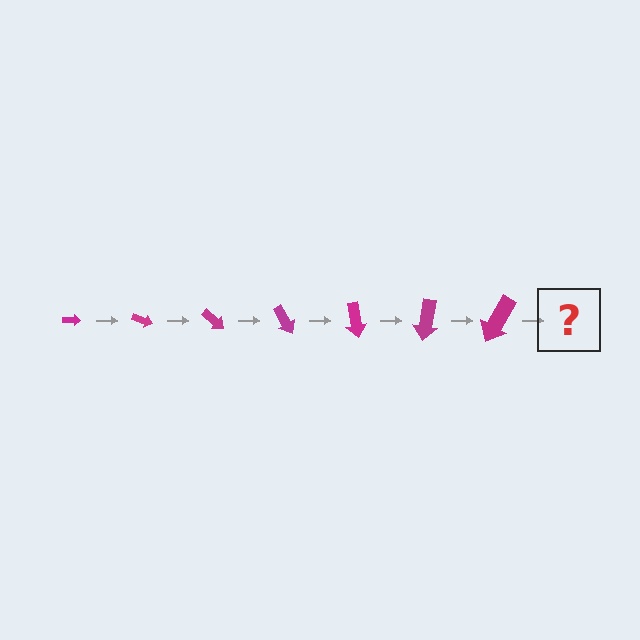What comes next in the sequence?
The next element should be an arrow, larger than the previous one and rotated 140 degrees from the start.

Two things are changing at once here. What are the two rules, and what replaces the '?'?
The two rules are that the arrow grows larger each step and it rotates 20 degrees each step. The '?' should be an arrow, larger than the previous one and rotated 140 degrees from the start.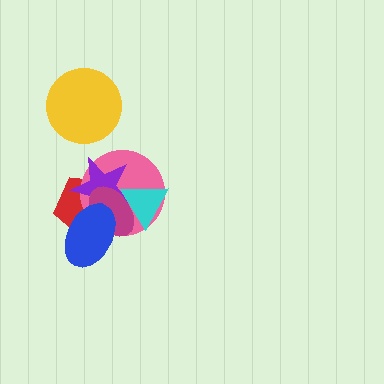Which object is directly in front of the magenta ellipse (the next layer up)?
The cyan triangle is directly in front of the magenta ellipse.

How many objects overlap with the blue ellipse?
4 objects overlap with the blue ellipse.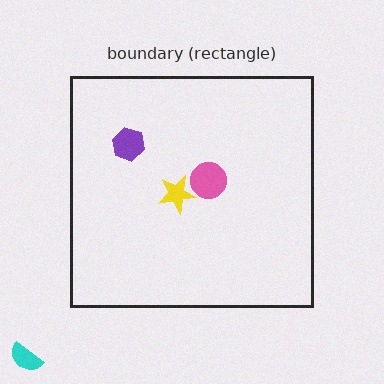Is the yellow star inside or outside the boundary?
Inside.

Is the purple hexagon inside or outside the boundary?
Inside.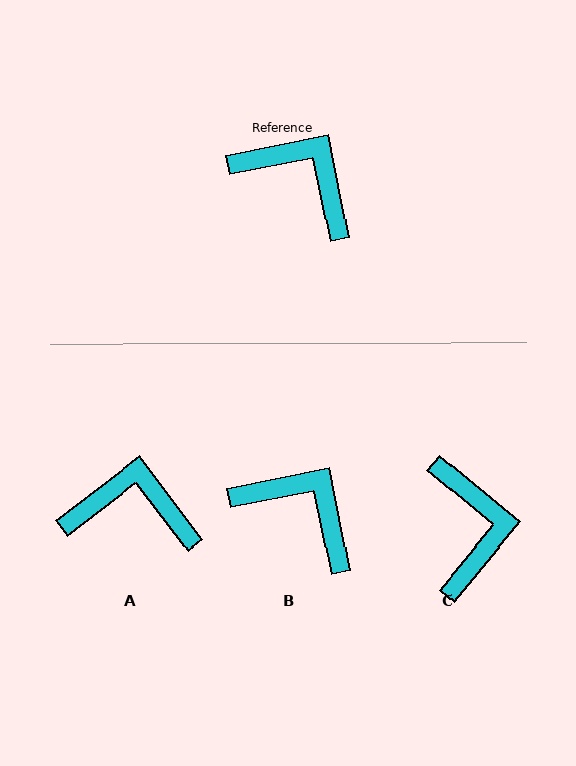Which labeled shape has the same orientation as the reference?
B.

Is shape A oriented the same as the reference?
No, it is off by about 26 degrees.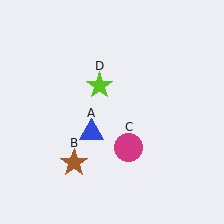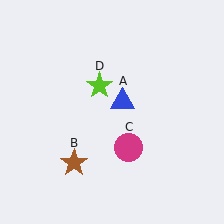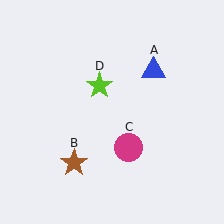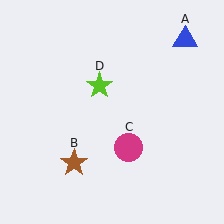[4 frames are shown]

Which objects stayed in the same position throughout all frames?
Brown star (object B) and magenta circle (object C) and lime star (object D) remained stationary.